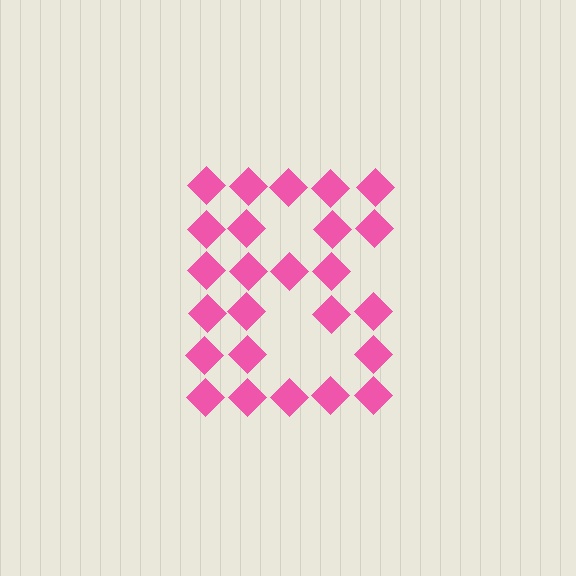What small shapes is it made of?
It is made of small diamonds.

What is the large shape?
The large shape is the letter B.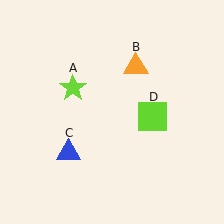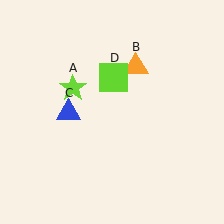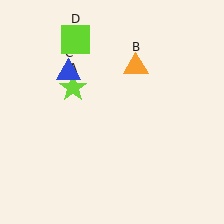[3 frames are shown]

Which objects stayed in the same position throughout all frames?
Lime star (object A) and orange triangle (object B) remained stationary.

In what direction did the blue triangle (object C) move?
The blue triangle (object C) moved up.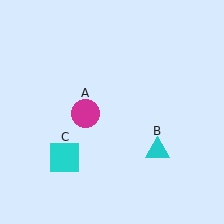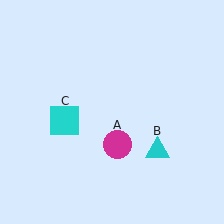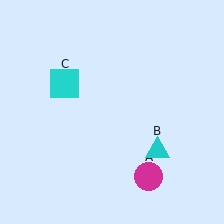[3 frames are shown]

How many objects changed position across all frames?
2 objects changed position: magenta circle (object A), cyan square (object C).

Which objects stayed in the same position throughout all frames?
Cyan triangle (object B) remained stationary.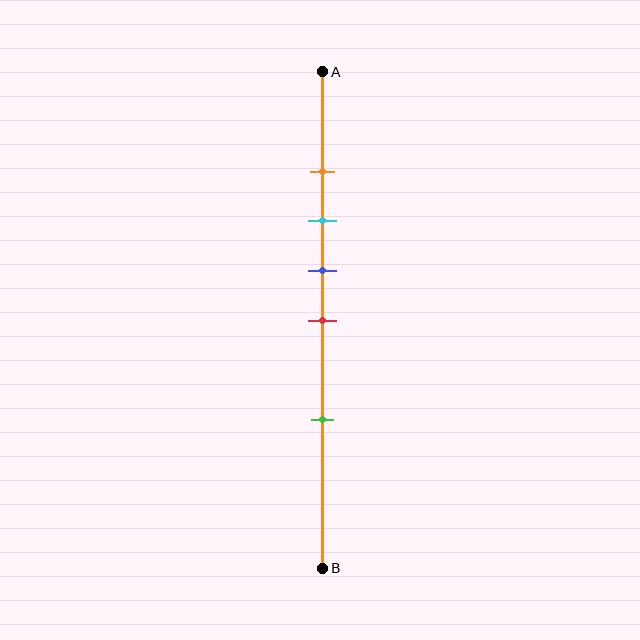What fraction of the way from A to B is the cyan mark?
The cyan mark is approximately 30% (0.3) of the way from A to B.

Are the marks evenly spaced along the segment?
No, the marks are not evenly spaced.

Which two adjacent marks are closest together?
The orange and cyan marks are the closest adjacent pair.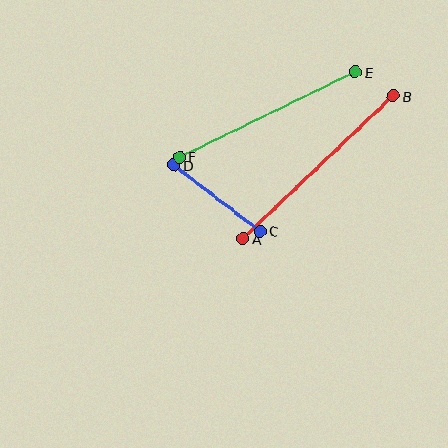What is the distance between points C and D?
The distance is approximately 109 pixels.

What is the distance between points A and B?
The distance is approximately 207 pixels.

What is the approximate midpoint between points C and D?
The midpoint is at approximately (217, 198) pixels.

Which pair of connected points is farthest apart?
Points A and B are farthest apart.